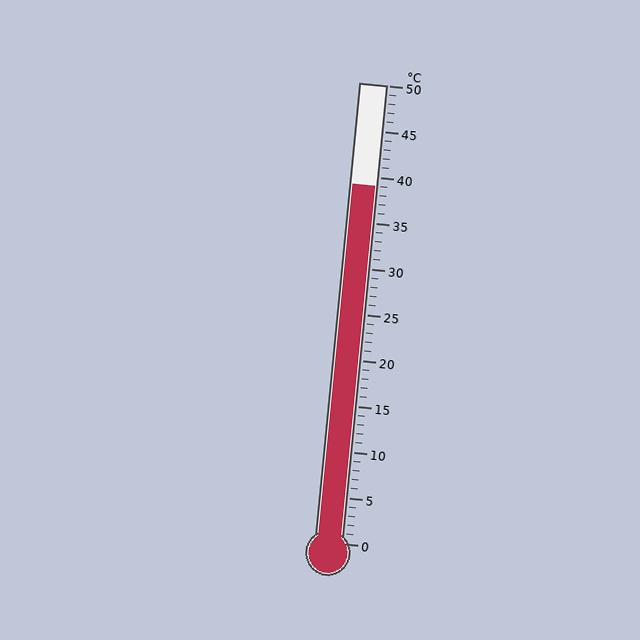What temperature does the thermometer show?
The thermometer shows approximately 39°C.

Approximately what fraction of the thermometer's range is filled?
The thermometer is filled to approximately 80% of its range.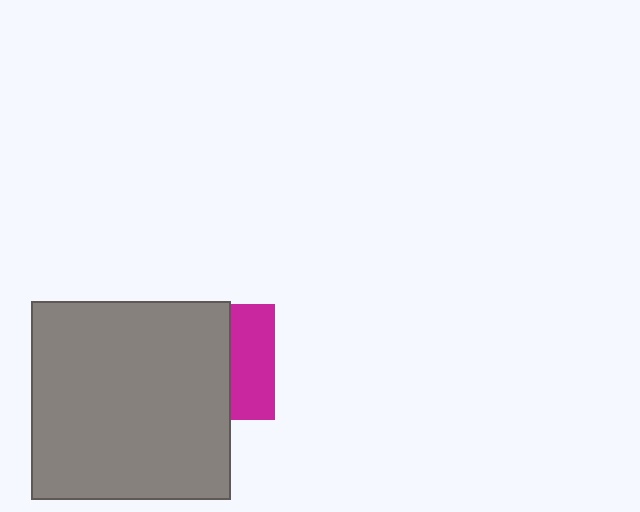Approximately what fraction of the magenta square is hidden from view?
Roughly 62% of the magenta square is hidden behind the gray square.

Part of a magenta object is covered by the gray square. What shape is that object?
It is a square.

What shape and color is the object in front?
The object in front is a gray square.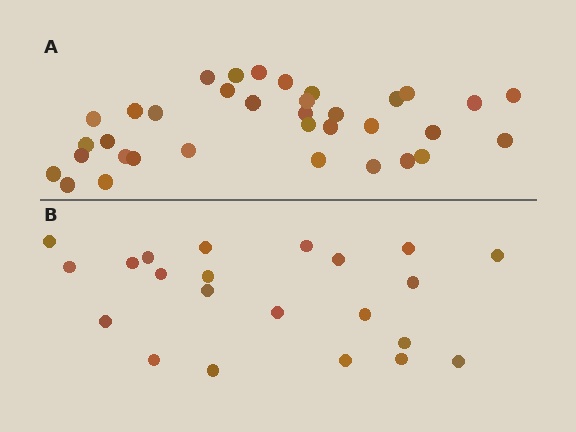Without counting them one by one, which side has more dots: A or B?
Region A (the top region) has more dots.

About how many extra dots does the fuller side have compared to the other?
Region A has approximately 15 more dots than region B.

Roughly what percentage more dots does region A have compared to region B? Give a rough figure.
About 60% more.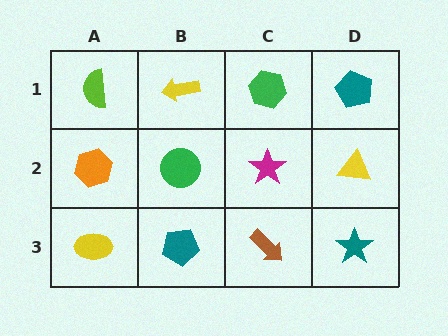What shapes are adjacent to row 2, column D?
A teal pentagon (row 1, column D), a teal star (row 3, column D), a magenta star (row 2, column C).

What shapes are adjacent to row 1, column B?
A green circle (row 2, column B), a lime semicircle (row 1, column A), a green hexagon (row 1, column C).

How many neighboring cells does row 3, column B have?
3.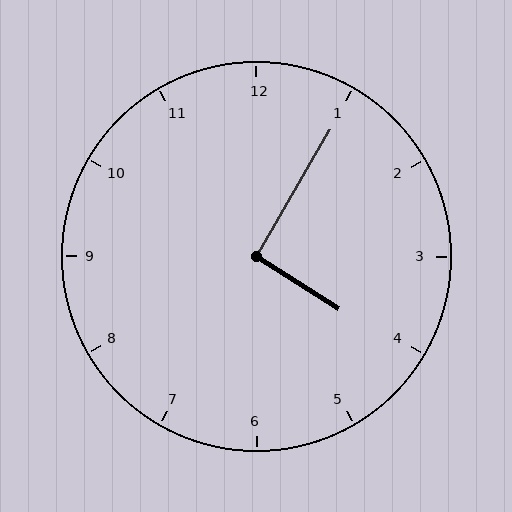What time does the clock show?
4:05.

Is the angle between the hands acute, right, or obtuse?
It is right.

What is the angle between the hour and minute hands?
Approximately 92 degrees.